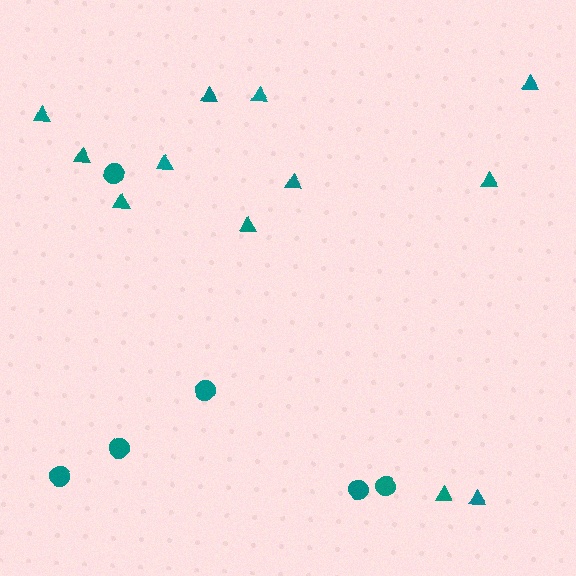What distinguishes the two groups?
There are 2 groups: one group of circles (6) and one group of triangles (12).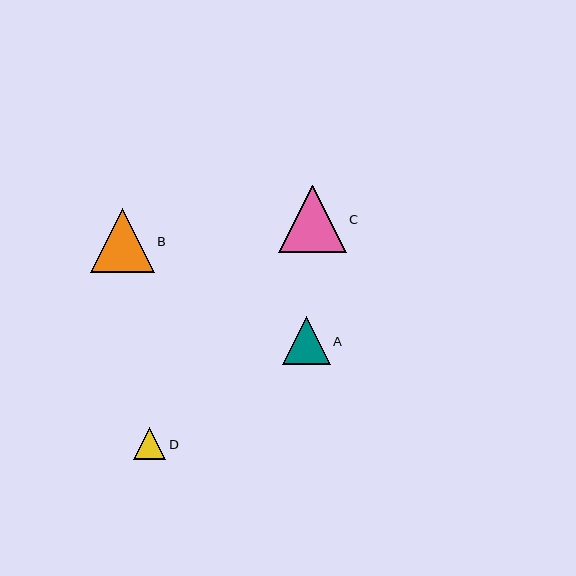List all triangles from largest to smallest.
From largest to smallest: C, B, A, D.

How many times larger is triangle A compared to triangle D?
Triangle A is approximately 1.5 times the size of triangle D.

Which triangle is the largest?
Triangle C is the largest with a size of approximately 68 pixels.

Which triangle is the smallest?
Triangle D is the smallest with a size of approximately 32 pixels.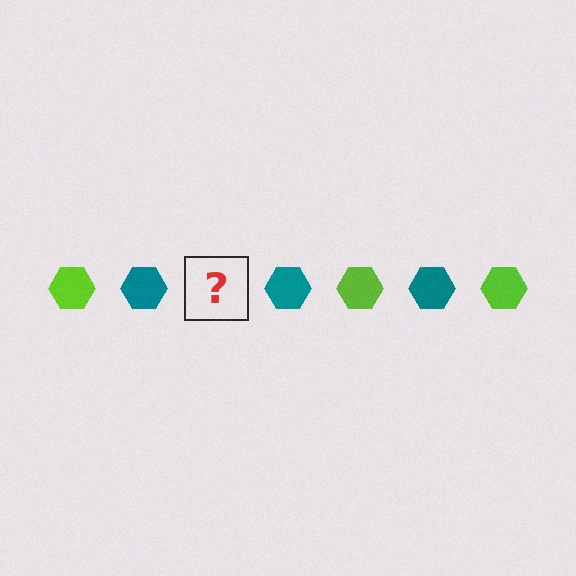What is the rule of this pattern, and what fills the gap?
The rule is that the pattern cycles through lime, teal hexagons. The gap should be filled with a lime hexagon.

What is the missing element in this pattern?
The missing element is a lime hexagon.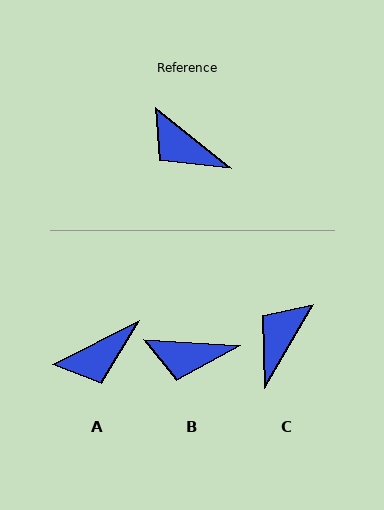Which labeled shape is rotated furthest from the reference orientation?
C, about 81 degrees away.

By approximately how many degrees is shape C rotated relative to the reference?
Approximately 81 degrees clockwise.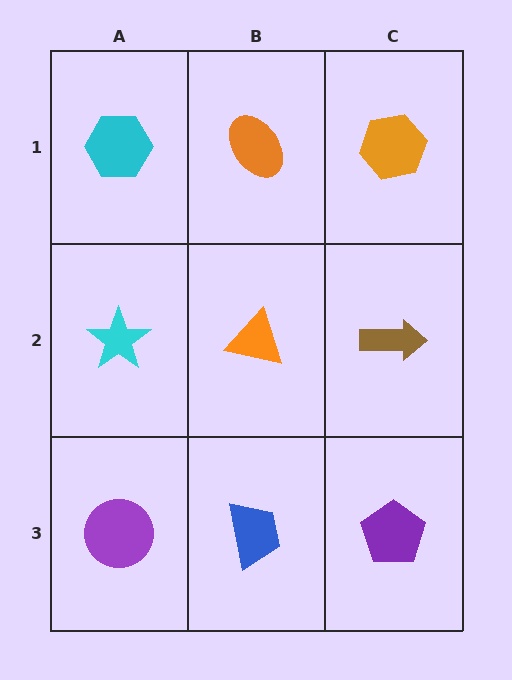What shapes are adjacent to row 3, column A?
A cyan star (row 2, column A), a blue trapezoid (row 3, column B).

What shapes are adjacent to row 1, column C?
A brown arrow (row 2, column C), an orange ellipse (row 1, column B).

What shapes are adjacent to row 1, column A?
A cyan star (row 2, column A), an orange ellipse (row 1, column B).